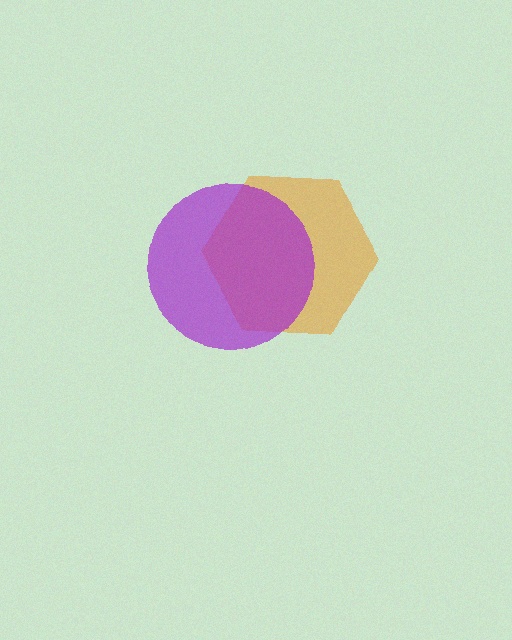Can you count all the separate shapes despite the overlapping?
Yes, there are 2 separate shapes.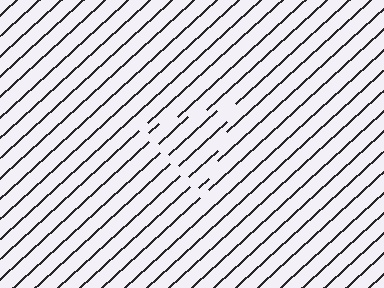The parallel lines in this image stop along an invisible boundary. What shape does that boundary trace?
An illusory triangle. The interior of the shape contains the same grating, shifted by half a period — the contour is defined by the phase discontinuity where line-ends from the inner and outer gratings abut.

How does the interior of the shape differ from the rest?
The interior of the shape contains the same grating, shifted by half a period — the contour is defined by the phase discontinuity where line-ends from the inner and outer gratings abut.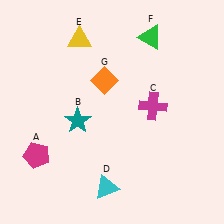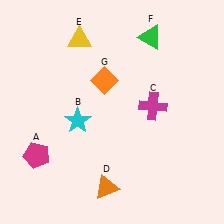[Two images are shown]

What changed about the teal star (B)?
In Image 1, B is teal. In Image 2, it changed to cyan.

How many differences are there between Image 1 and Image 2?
There are 2 differences between the two images.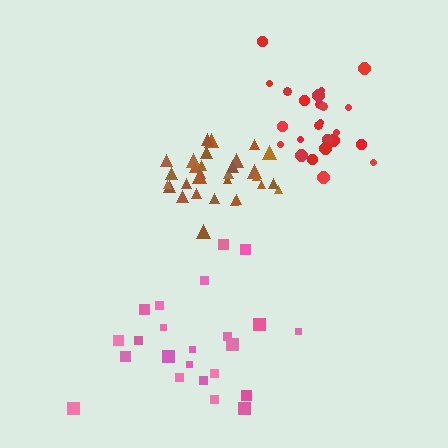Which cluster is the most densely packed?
Brown.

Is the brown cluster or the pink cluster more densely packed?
Brown.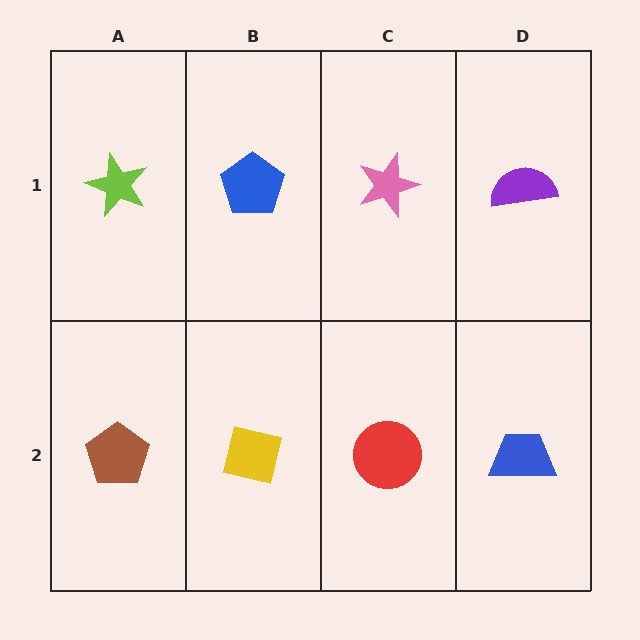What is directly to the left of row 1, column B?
A lime star.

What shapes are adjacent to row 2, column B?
A blue pentagon (row 1, column B), a brown pentagon (row 2, column A), a red circle (row 2, column C).